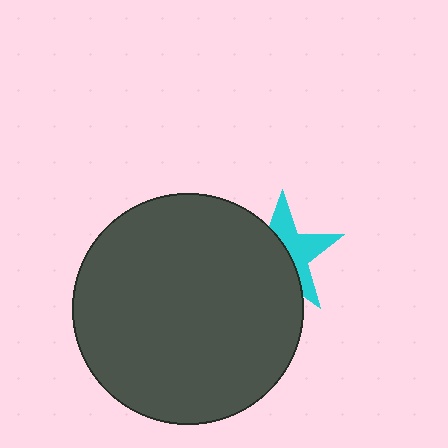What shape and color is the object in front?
The object in front is a dark gray circle.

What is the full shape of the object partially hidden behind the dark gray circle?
The partially hidden object is a cyan star.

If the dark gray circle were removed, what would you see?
You would see the complete cyan star.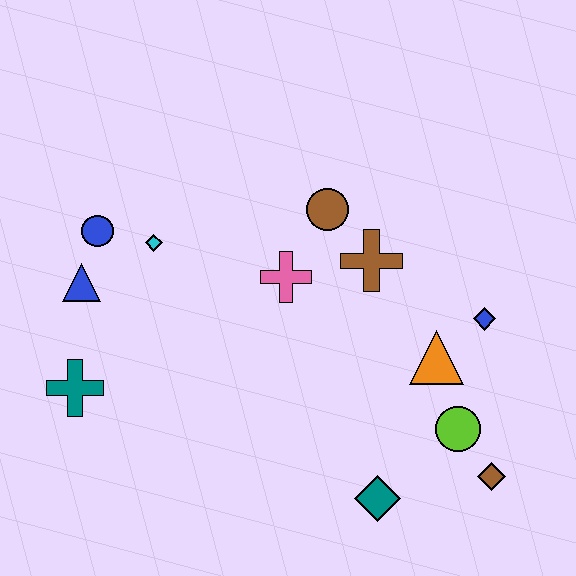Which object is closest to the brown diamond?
The lime circle is closest to the brown diamond.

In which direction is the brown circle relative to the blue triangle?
The brown circle is to the right of the blue triangle.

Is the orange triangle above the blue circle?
No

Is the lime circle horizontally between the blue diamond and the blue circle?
Yes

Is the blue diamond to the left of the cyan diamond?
No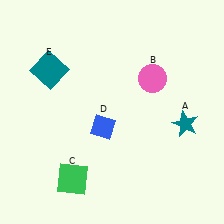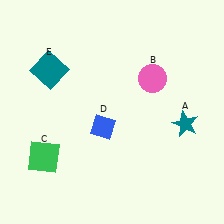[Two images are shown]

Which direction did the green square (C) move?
The green square (C) moved left.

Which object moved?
The green square (C) moved left.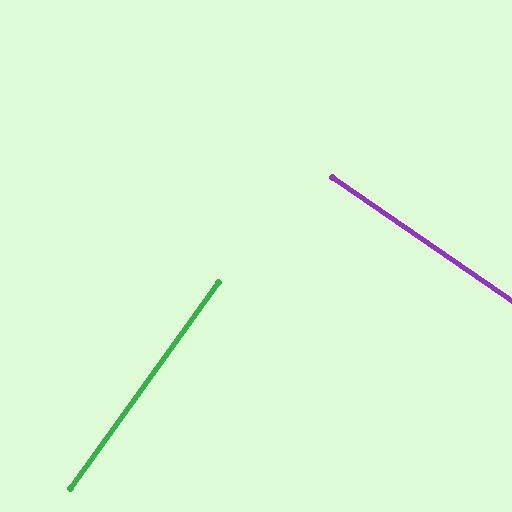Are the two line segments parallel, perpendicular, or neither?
Perpendicular — they meet at approximately 89°.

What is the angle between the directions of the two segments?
Approximately 89 degrees.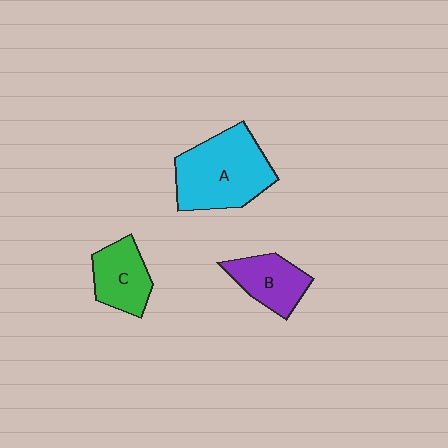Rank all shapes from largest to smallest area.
From largest to smallest: A (cyan), C (green), B (purple).